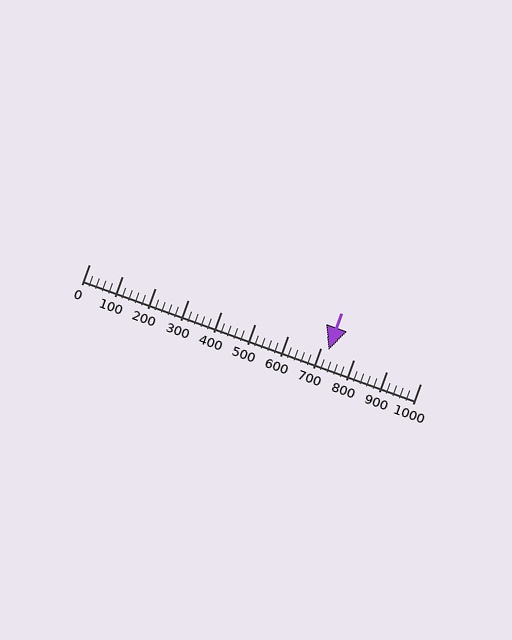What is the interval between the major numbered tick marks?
The major tick marks are spaced 100 units apart.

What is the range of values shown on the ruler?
The ruler shows values from 0 to 1000.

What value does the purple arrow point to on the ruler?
The purple arrow points to approximately 722.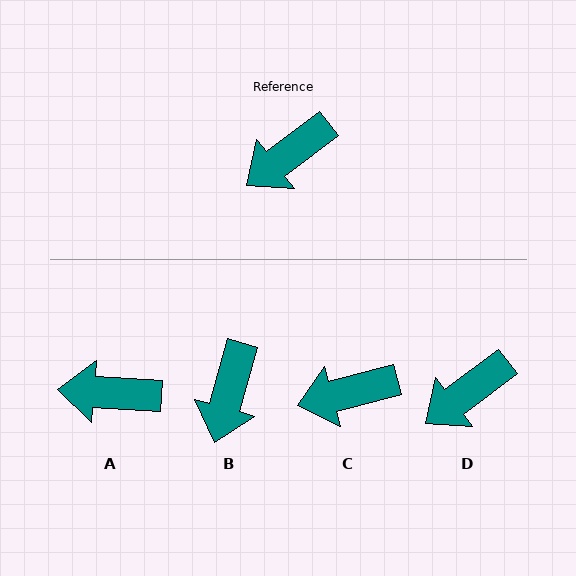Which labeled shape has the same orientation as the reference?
D.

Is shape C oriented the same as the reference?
No, it is off by about 22 degrees.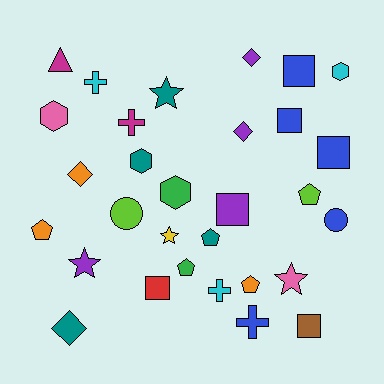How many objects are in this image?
There are 30 objects.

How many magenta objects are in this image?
There are 2 magenta objects.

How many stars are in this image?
There are 4 stars.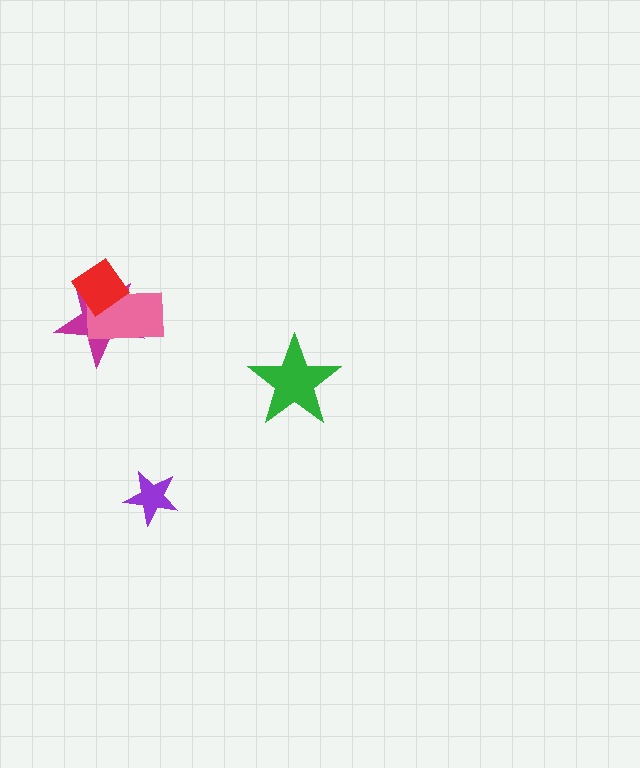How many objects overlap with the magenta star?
2 objects overlap with the magenta star.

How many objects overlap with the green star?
0 objects overlap with the green star.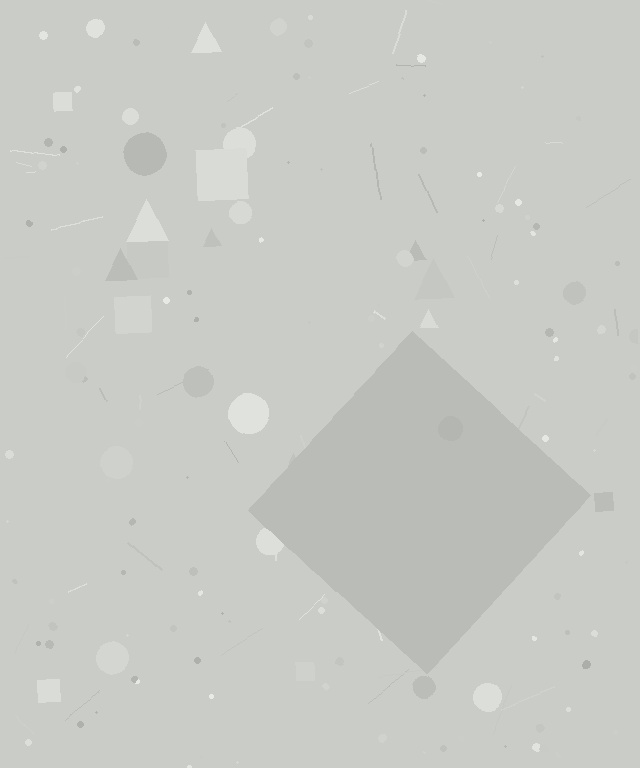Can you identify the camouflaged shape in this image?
The camouflaged shape is a diamond.